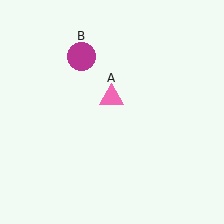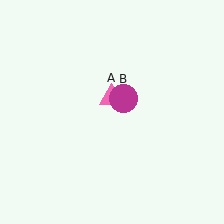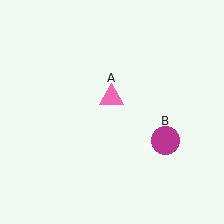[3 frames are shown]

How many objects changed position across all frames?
1 object changed position: magenta circle (object B).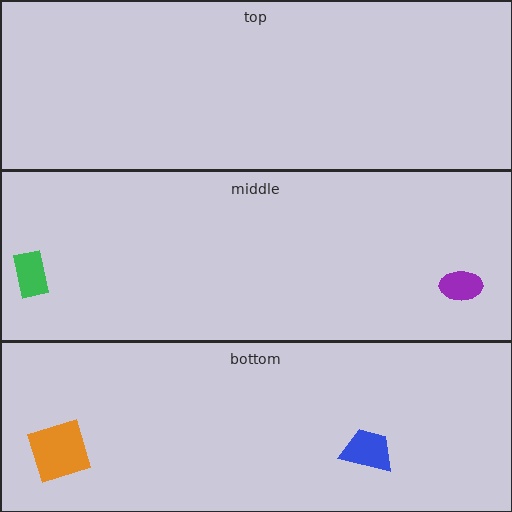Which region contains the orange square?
The bottom region.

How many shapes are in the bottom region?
2.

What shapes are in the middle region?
The purple ellipse, the green rectangle.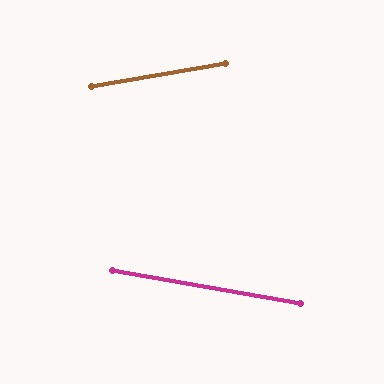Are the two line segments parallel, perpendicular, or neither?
Neither parallel nor perpendicular — they differ by about 20°.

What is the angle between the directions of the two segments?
Approximately 20 degrees.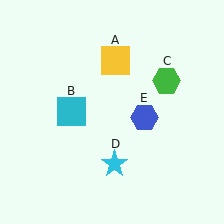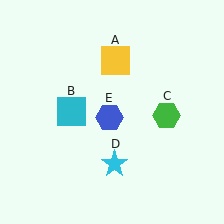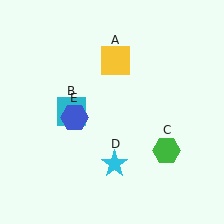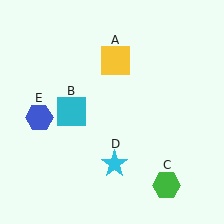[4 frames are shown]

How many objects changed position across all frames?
2 objects changed position: green hexagon (object C), blue hexagon (object E).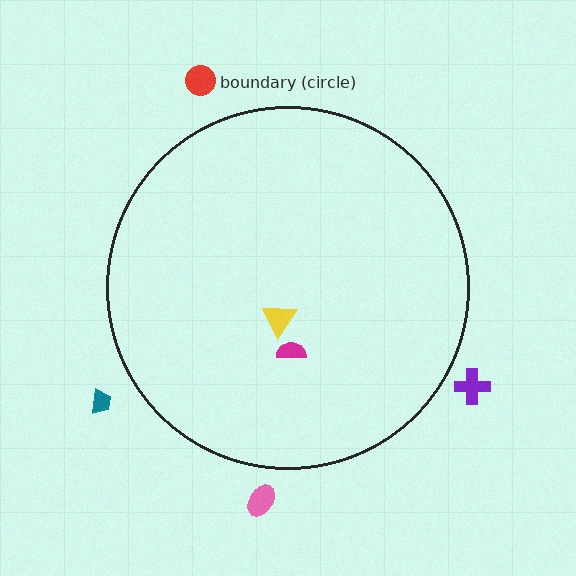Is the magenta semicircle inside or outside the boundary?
Inside.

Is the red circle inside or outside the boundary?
Outside.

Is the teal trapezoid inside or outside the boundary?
Outside.